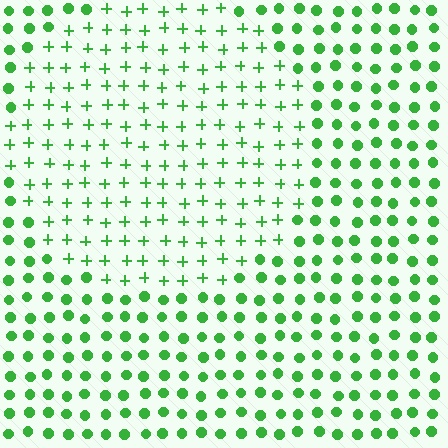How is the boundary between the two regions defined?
The boundary is defined by a change in element shape: plus signs inside vs. circles outside. All elements share the same color and spacing.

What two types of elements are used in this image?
The image uses plus signs inside the circle region and circles outside it.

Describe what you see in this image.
The image is filled with small green elements arranged in a uniform grid. A circle-shaped region contains plus signs, while the surrounding area contains circles. The boundary is defined purely by the change in element shape.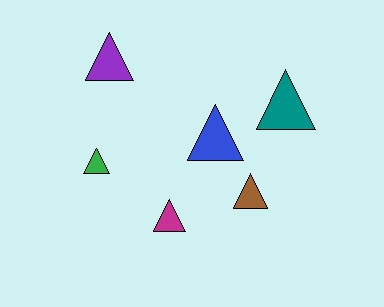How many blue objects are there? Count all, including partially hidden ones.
There is 1 blue object.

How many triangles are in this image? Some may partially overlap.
There are 6 triangles.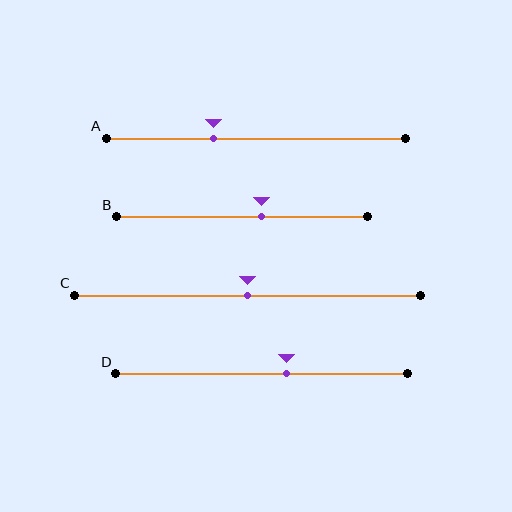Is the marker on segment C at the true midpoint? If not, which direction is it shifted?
Yes, the marker on segment C is at the true midpoint.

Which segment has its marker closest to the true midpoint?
Segment C has its marker closest to the true midpoint.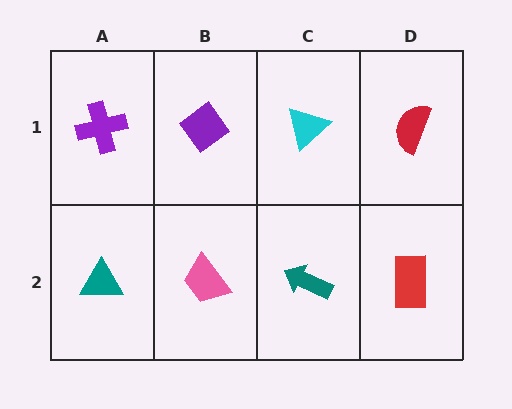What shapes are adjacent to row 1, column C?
A teal arrow (row 2, column C), a purple diamond (row 1, column B), a red semicircle (row 1, column D).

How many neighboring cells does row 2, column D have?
2.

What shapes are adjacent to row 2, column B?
A purple diamond (row 1, column B), a teal triangle (row 2, column A), a teal arrow (row 2, column C).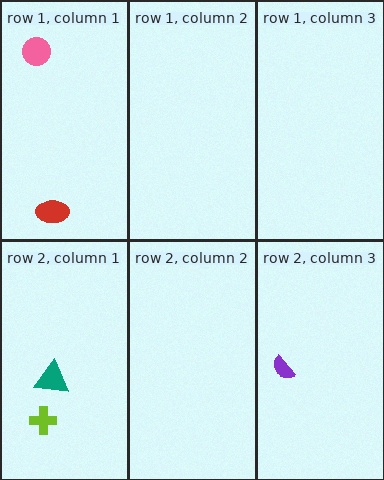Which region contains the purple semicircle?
The row 2, column 3 region.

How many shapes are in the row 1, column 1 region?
2.